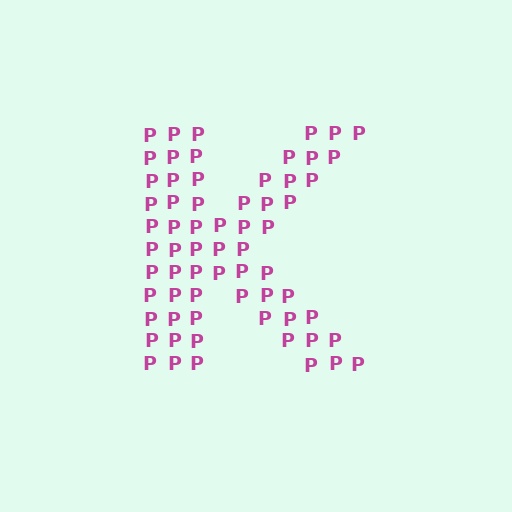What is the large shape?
The large shape is the letter K.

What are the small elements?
The small elements are letter P's.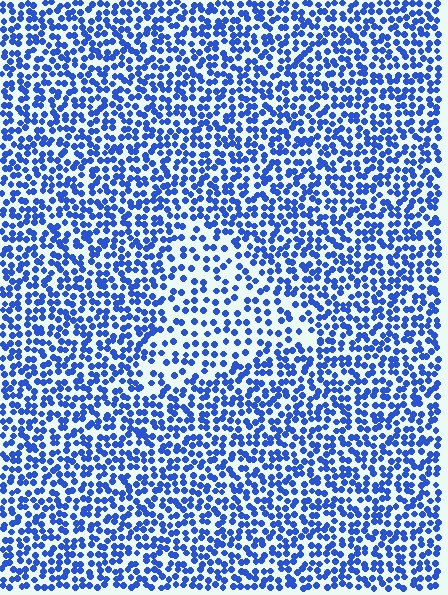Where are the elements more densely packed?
The elements are more densely packed outside the triangle boundary.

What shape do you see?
I see a triangle.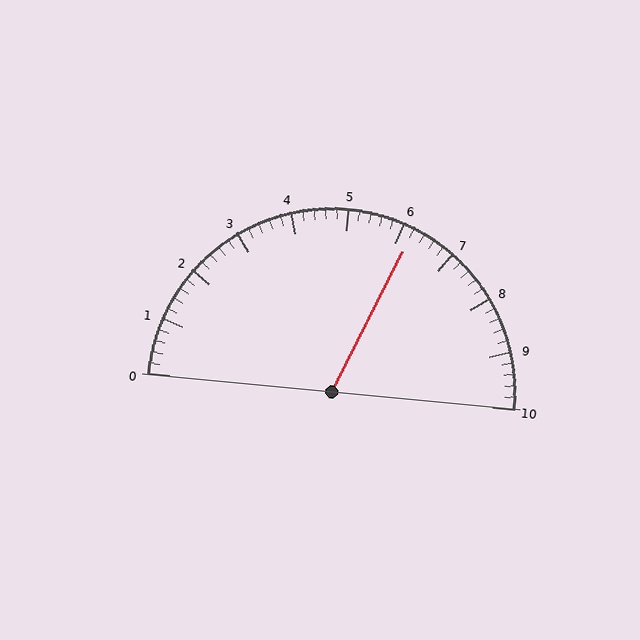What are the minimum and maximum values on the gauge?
The gauge ranges from 0 to 10.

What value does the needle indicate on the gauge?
The needle indicates approximately 6.2.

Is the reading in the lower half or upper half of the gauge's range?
The reading is in the upper half of the range (0 to 10).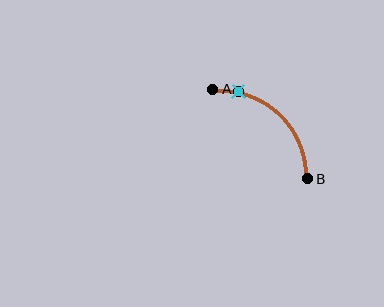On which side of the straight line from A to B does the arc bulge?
The arc bulges above and to the right of the straight line connecting A and B.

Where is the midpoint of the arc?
The arc midpoint is the point on the curve farthest from the straight line joining A and B. It sits above and to the right of that line.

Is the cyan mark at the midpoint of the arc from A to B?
No. The cyan mark lies on the arc but is closer to endpoint A. The arc midpoint would be at the point on the curve equidistant along the arc from both A and B.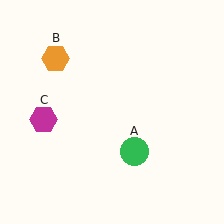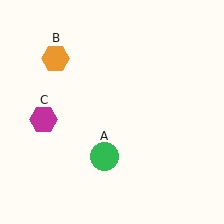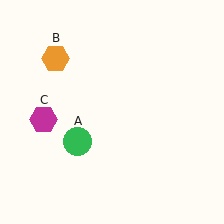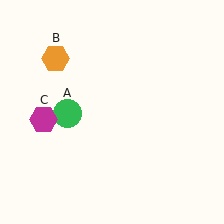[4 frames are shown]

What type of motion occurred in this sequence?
The green circle (object A) rotated clockwise around the center of the scene.